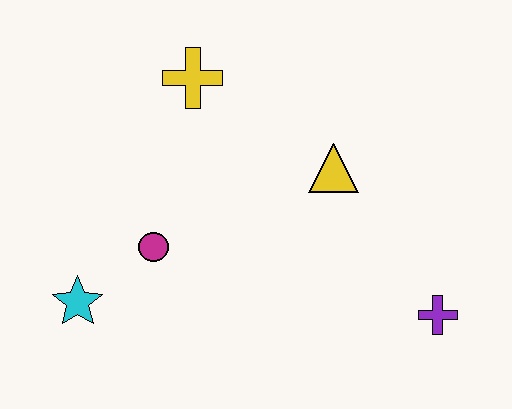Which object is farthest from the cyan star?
The purple cross is farthest from the cyan star.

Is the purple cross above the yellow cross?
No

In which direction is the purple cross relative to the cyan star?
The purple cross is to the right of the cyan star.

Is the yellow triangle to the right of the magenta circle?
Yes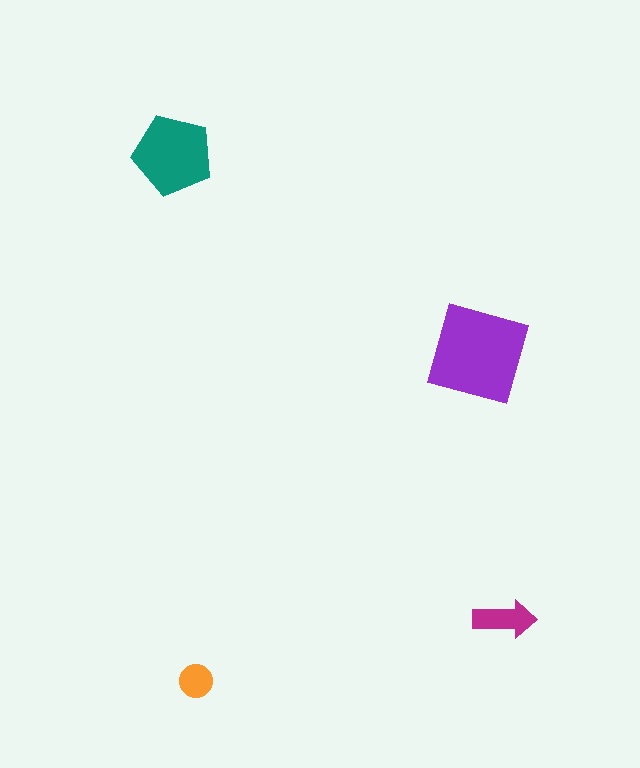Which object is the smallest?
The orange circle.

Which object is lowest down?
The orange circle is bottommost.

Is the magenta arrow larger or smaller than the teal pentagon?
Smaller.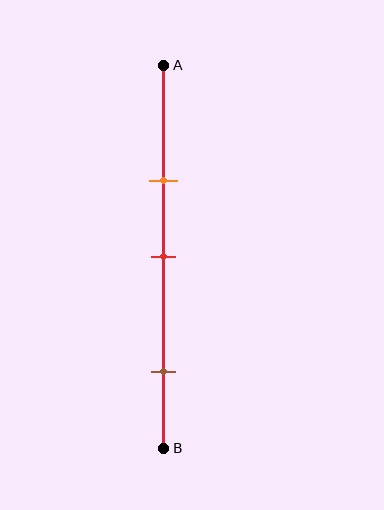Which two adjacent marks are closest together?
The orange and red marks are the closest adjacent pair.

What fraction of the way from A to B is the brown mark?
The brown mark is approximately 80% (0.8) of the way from A to B.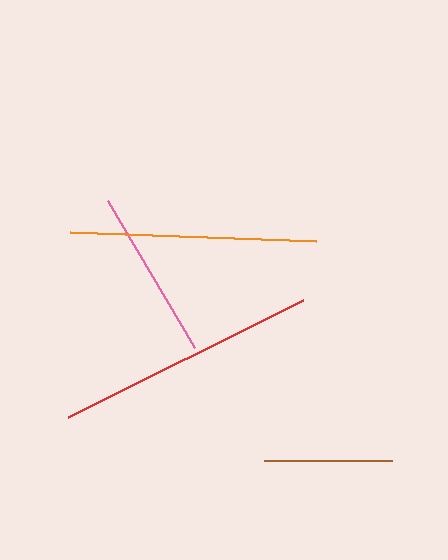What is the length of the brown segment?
The brown segment is approximately 128 pixels long.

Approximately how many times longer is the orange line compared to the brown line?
The orange line is approximately 1.9 times the length of the brown line.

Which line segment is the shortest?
The brown line is the shortest at approximately 128 pixels.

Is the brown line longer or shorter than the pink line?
The pink line is longer than the brown line.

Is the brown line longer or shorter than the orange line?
The orange line is longer than the brown line.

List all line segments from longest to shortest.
From longest to shortest: red, orange, pink, brown.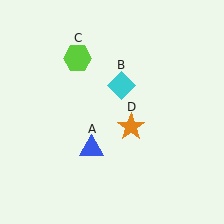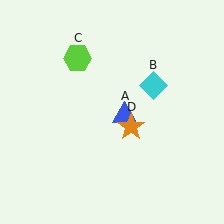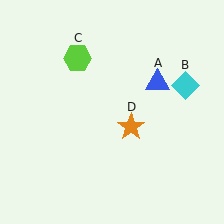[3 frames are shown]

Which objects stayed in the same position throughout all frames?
Lime hexagon (object C) and orange star (object D) remained stationary.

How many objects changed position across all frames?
2 objects changed position: blue triangle (object A), cyan diamond (object B).